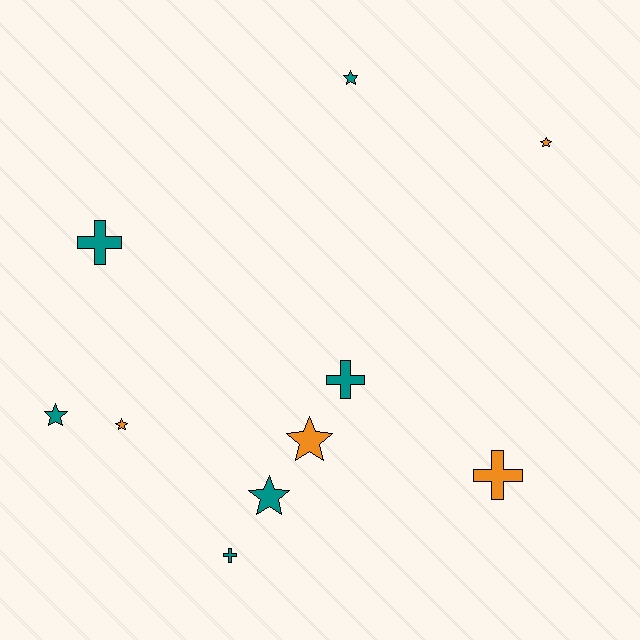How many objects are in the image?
There are 10 objects.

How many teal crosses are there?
There are 3 teal crosses.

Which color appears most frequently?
Teal, with 6 objects.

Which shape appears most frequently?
Star, with 6 objects.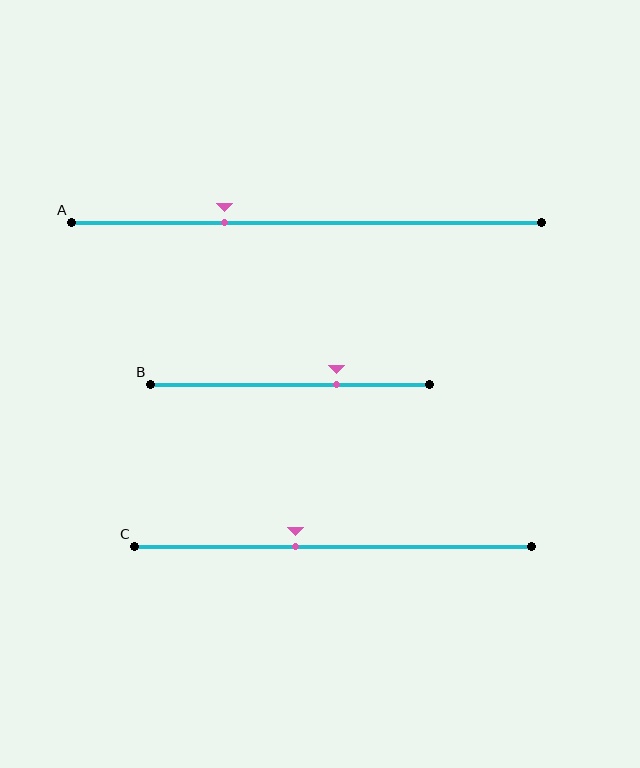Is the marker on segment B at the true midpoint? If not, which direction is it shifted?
No, the marker on segment B is shifted to the right by about 17% of the segment length.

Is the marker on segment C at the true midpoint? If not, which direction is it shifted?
No, the marker on segment C is shifted to the left by about 10% of the segment length.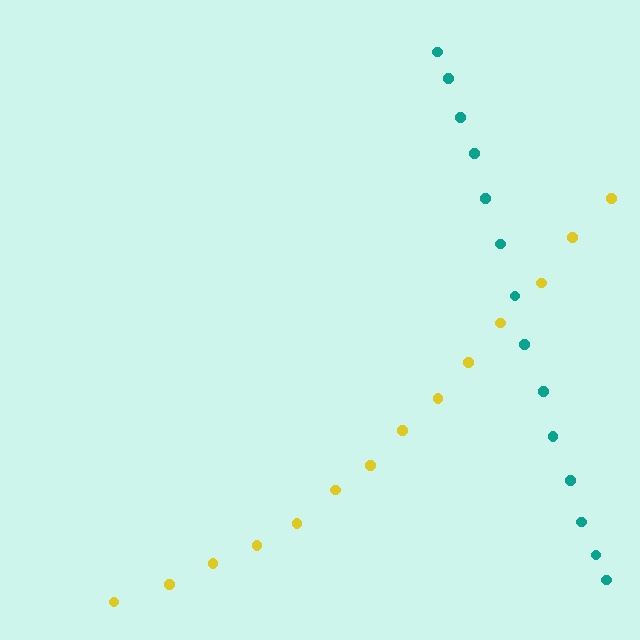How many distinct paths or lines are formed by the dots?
There are 2 distinct paths.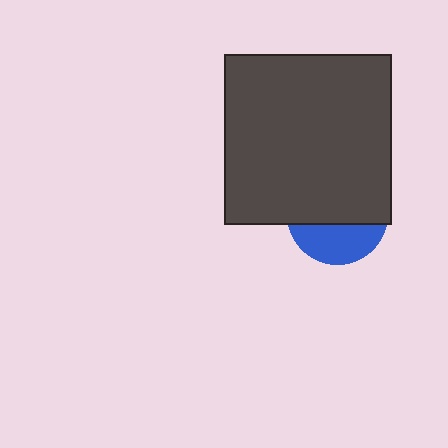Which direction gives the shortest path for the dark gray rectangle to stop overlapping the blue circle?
Moving up gives the shortest separation.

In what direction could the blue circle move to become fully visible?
The blue circle could move down. That would shift it out from behind the dark gray rectangle entirely.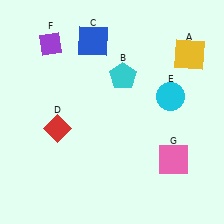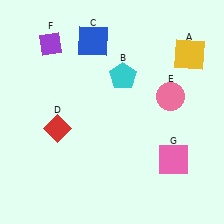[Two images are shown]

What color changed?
The circle (E) changed from cyan in Image 1 to pink in Image 2.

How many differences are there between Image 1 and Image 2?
There is 1 difference between the two images.